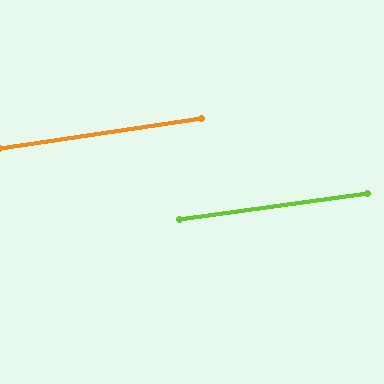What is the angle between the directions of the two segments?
Approximately 1 degree.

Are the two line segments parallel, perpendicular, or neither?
Parallel — their directions differ by only 0.6°.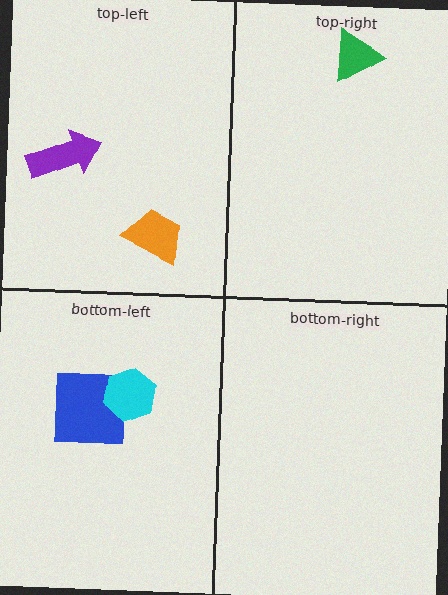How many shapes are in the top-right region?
1.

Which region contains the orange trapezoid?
The top-left region.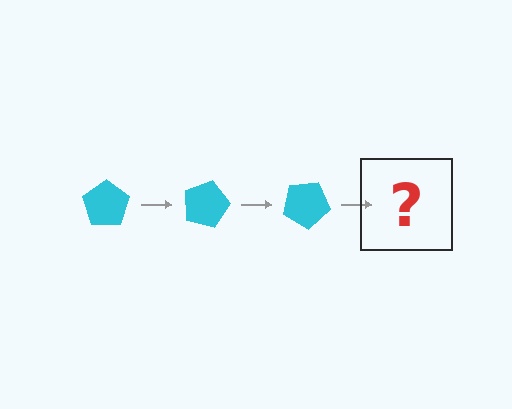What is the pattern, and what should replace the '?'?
The pattern is that the pentagon rotates 15 degrees each step. The '?' should be a cyan pentagon rotated 45 degrees.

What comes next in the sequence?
The next element should be a cyan pentagon rotated 45 degrees.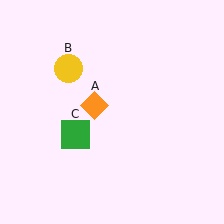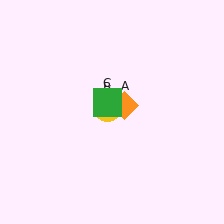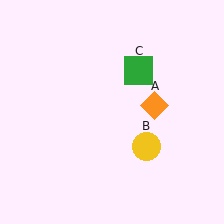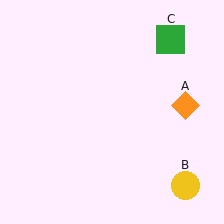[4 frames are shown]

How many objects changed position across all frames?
3 objects changed position: orange diamond (object A), yellow circle (object B), green square (object C).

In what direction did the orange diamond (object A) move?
The orange diamond (object A) moved right.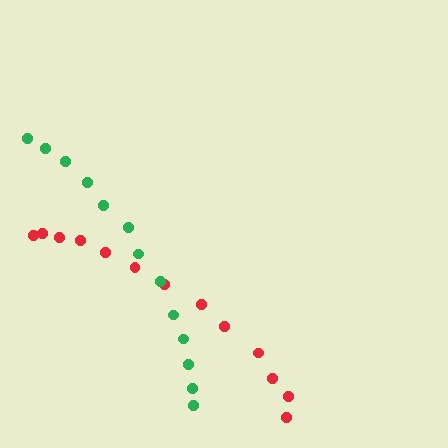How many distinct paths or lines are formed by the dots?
There are 2 distinct paths.